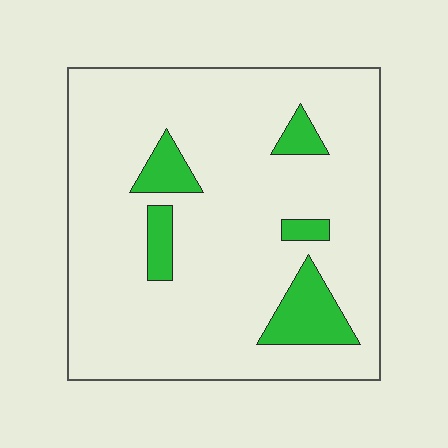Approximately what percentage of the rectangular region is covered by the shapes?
Approximately 10%.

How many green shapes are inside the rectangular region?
5.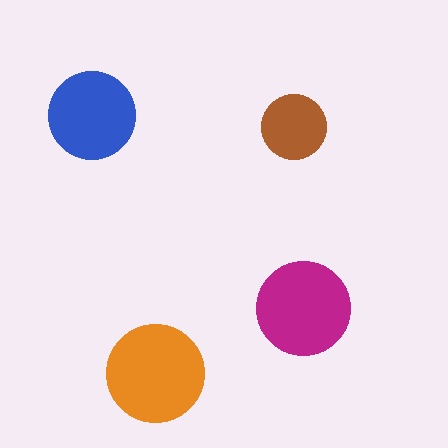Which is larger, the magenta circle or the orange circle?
The orange one.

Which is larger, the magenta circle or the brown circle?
The magenta one.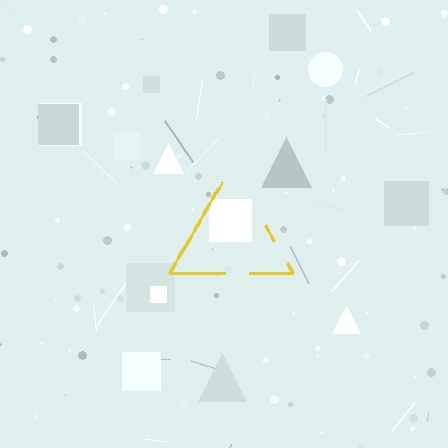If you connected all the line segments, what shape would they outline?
They would outline a triangle.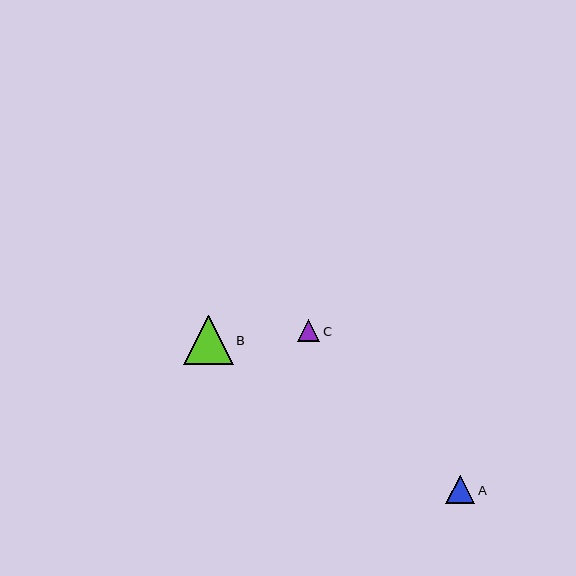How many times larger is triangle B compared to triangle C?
Triangle B is approximately 2.2 times the size of triangle C.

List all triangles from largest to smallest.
From largest to smallest: B, A, C.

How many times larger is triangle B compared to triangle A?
Triangle B is approximately 1.7 times the size of triangle A.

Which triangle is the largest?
Triangle B is the largest with a size of approximately 50 pixels.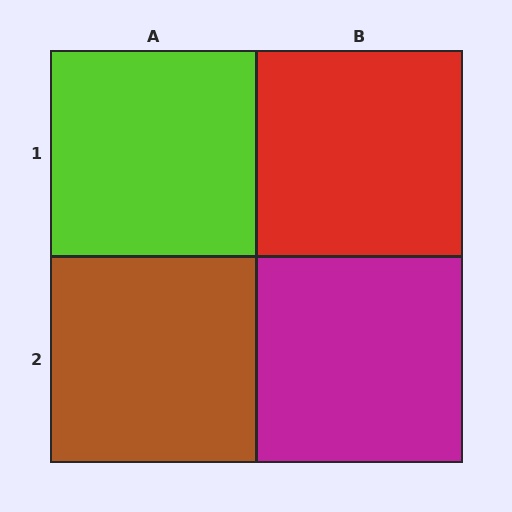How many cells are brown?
1 cell is brown.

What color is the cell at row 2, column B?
Magenta.